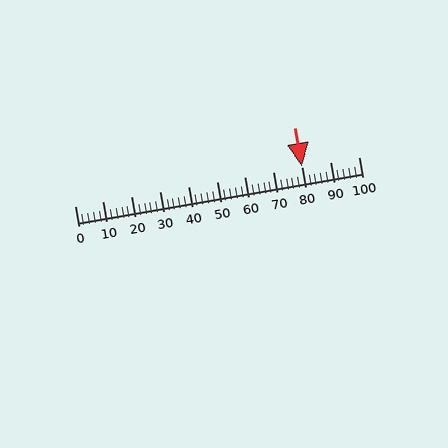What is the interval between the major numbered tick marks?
The major tick marks are spaced 10 units apart.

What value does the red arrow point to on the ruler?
The red arrow points to approximately 80.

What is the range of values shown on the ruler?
The ruler shows values from 0 to 100.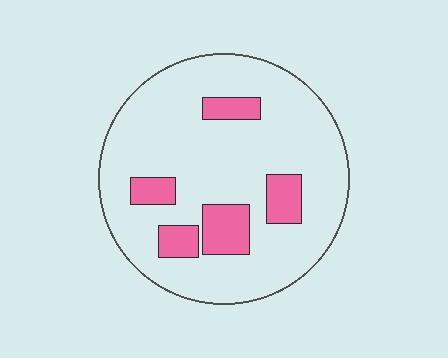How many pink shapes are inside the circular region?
5.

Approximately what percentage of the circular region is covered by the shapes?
Approximately 15%.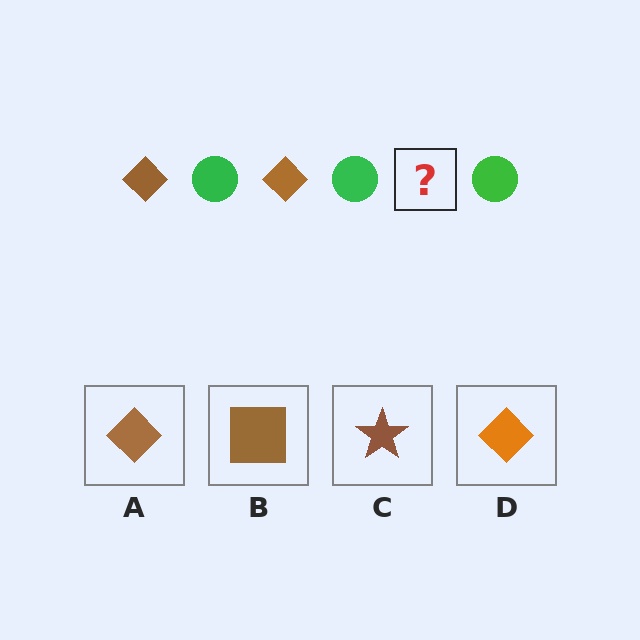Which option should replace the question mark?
Option A.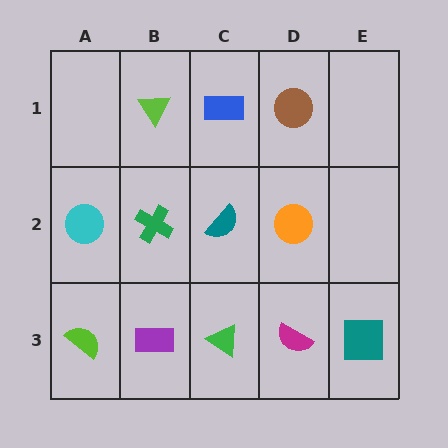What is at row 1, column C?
A blue rectangle.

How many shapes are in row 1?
3 shapes.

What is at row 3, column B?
A purple rectangle.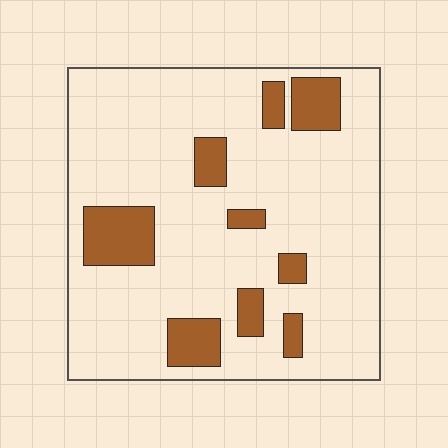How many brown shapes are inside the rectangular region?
9.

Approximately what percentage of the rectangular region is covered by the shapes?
Approximately 15%.